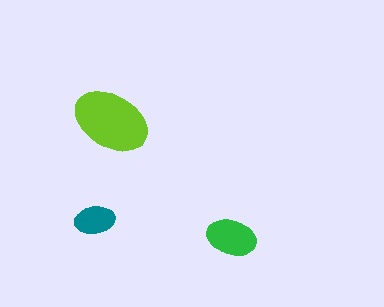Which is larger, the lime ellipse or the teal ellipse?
The lime one.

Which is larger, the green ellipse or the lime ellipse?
The lime one.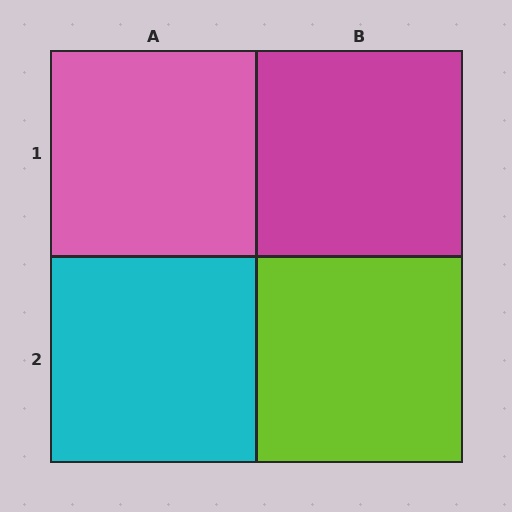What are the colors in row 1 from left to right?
Pink, magenta.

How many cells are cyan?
1 cell is cyan.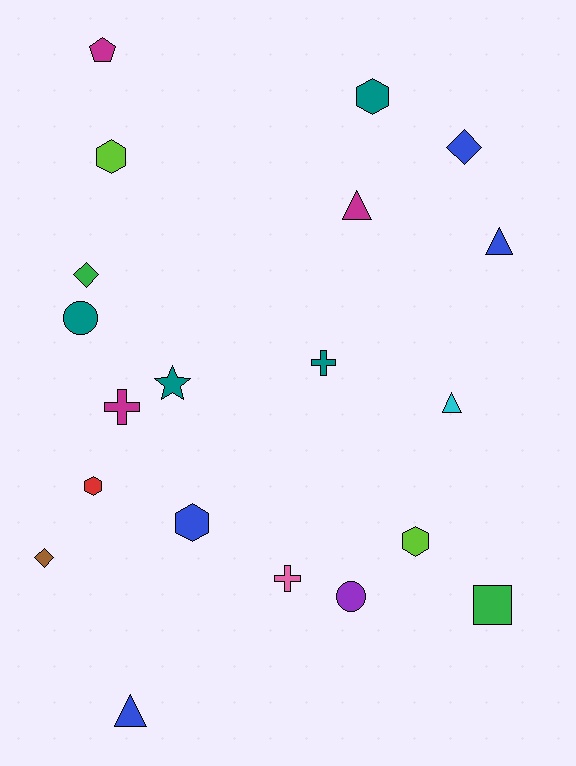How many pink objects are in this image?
There is 1 pink object.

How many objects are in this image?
There are 20 objects.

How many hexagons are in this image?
There are 5 hexagons.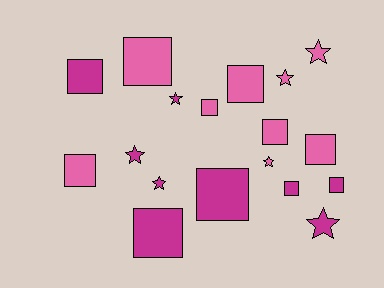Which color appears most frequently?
Magenta, with 9 objects.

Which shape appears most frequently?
Square, with 11 objects.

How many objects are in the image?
There are 18 objects.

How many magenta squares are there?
There are 5 magenta squares.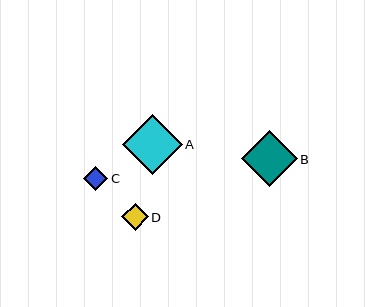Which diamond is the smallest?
Diamond C is the smallest with a size of approximately 25 pixels.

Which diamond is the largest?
Diamond A is the largest with a size of approximately 60 pixels.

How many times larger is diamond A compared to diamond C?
Diamond A is approximately 2.4 times the size of diamond C.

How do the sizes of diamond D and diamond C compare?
Diamond D and diamond C are approximately the same size.